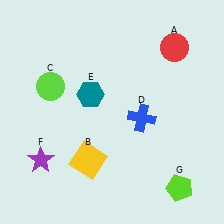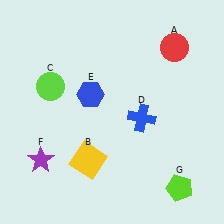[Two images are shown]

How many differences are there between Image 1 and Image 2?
There is 1 difference between the two images.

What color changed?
The hexagon (E) changed from teal in Image 1 to blue in Image 2.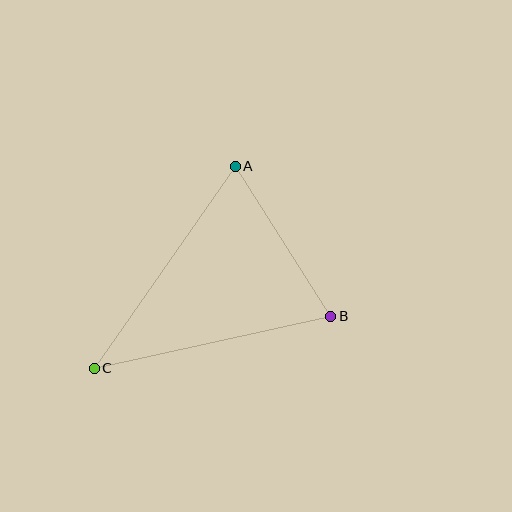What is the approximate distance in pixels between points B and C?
The distance between B and C is approximately 242 pixels.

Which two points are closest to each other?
Points A and B are closest to each other.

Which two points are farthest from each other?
Points A and C are farthest from each other.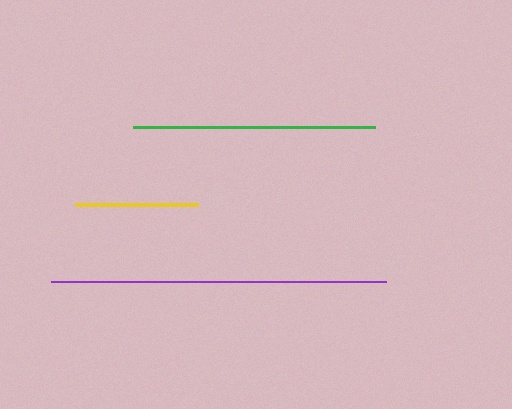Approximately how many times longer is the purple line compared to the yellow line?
The purple line is approximately 2.7 times the length of the yellow line.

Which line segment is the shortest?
The yellow line is the shortest at approximately 122 pixels.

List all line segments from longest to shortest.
From longest to shortest: purple, green, yellow.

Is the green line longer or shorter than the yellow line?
The green line is longer than the yellow line.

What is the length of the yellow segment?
The yellow segment is approximately 122 pixels long.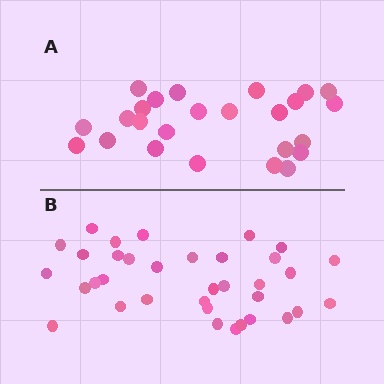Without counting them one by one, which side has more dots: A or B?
Region B (the bottom region) has more dots.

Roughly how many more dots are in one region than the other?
Region B has roughly 10 or so more dots than region A.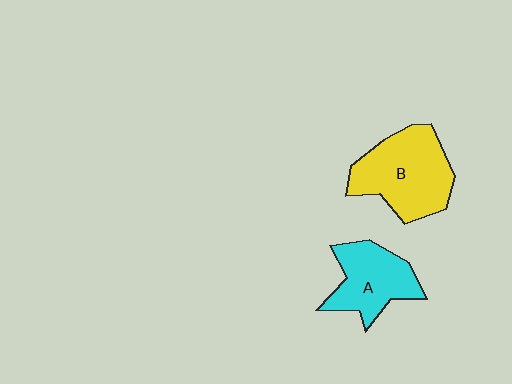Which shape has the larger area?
Shape B (yellow).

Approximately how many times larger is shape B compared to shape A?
Approximately 1.4 times.